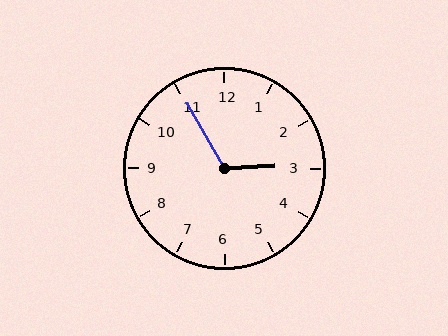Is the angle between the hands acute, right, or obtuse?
It is obtuse.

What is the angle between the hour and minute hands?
Approximately 118 degrees.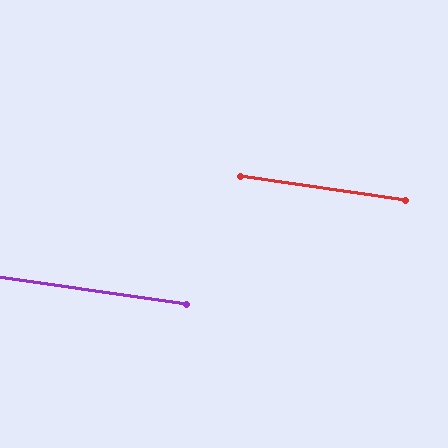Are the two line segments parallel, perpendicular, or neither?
Parallel — their directions differ by only 0.2°.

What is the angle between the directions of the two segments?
Approximately 0 degrees.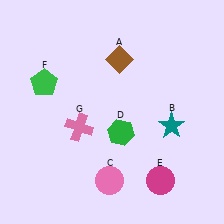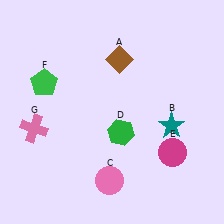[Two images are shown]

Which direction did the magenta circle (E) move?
The magenta circle (E) moved up.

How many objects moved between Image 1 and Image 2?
2 objects moved between the two images.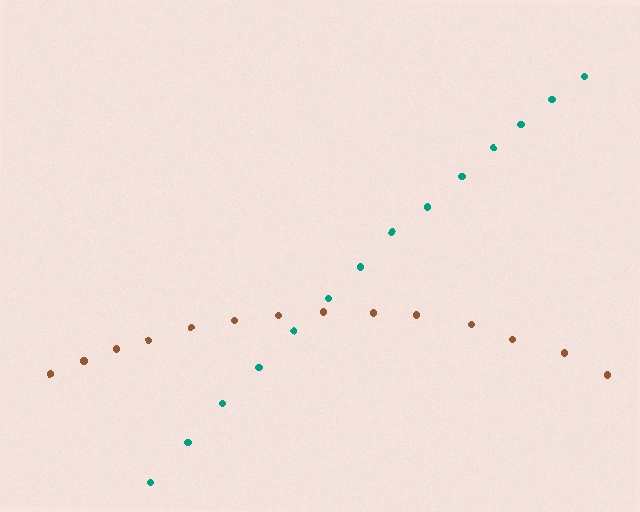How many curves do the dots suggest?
There are 2 distinct paths.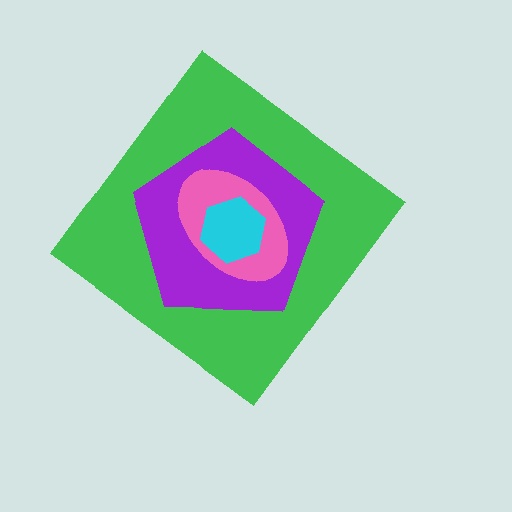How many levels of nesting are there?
4.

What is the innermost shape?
The cyan hexagon.